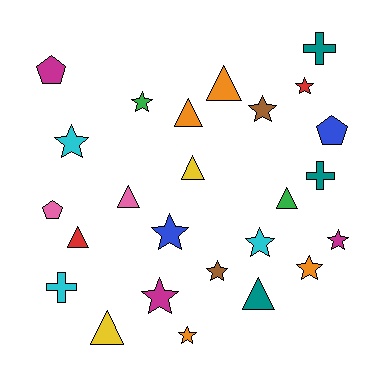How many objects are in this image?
There are 25 objects.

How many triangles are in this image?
There are 8 triangles.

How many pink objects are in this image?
There are 2 pink objects.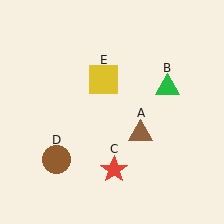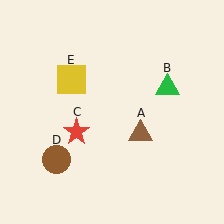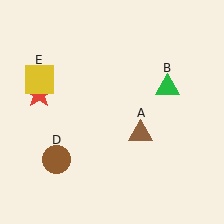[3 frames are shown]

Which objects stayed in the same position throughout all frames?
Brown triangle (object A) and green triangle (object B) and brown circle (object D) remained stationary.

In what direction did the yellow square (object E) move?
The yellow square (object E) moved left.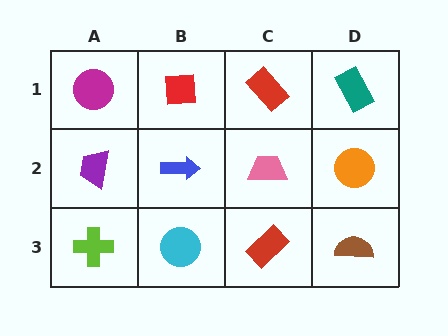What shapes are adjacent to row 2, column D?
A teal rectangle (row 1, column D), a brown semicircle (row 3, column D), a pink trapezoid (row 2, column C).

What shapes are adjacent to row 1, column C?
A pink trapezoid (row 2, column C), a red square (row 1, column B), a teal rectangle (row 1, column D).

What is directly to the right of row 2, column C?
An orange circle.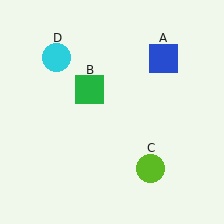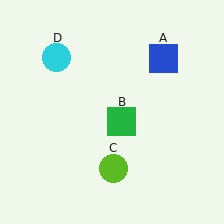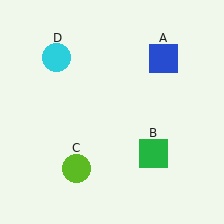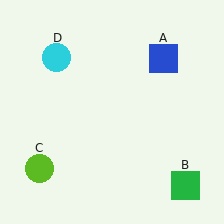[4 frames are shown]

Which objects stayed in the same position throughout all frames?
Blue square (object A) and cyan circle (object D) remained stationary.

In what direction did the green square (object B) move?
The green square (object B) moved down and to the right.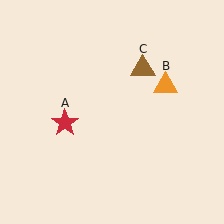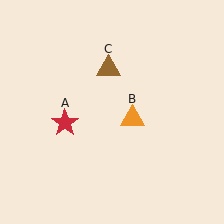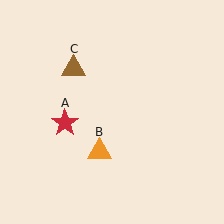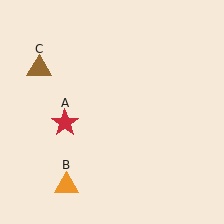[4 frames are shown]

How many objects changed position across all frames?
2 objects changed position: orange triangle (object B), brown triangle (object C).